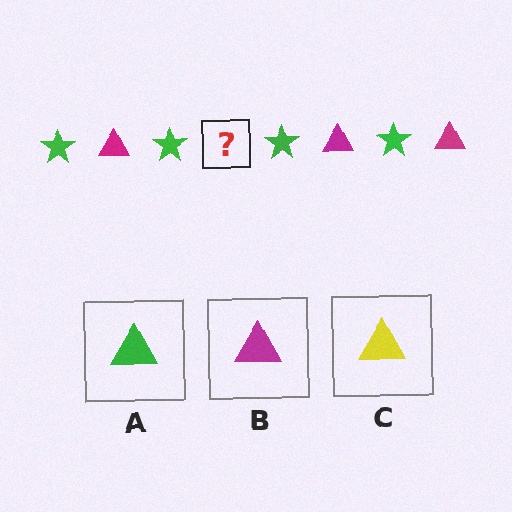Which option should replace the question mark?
Option B.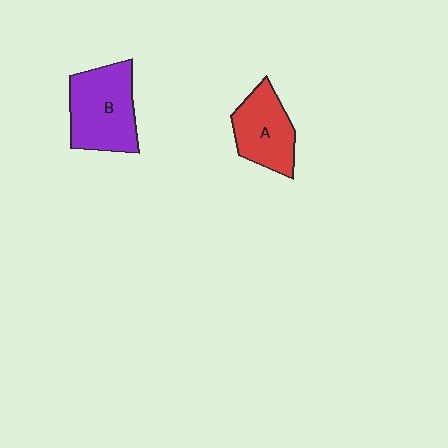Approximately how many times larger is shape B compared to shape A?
Approximately 1.3 times.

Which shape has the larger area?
Shape B (purple).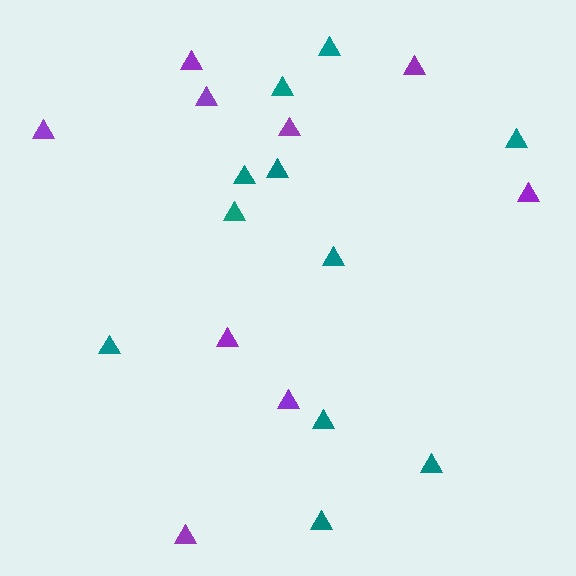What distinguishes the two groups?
There are 2 groups: one group of purple triangles (9) and one group of teal triangles (11).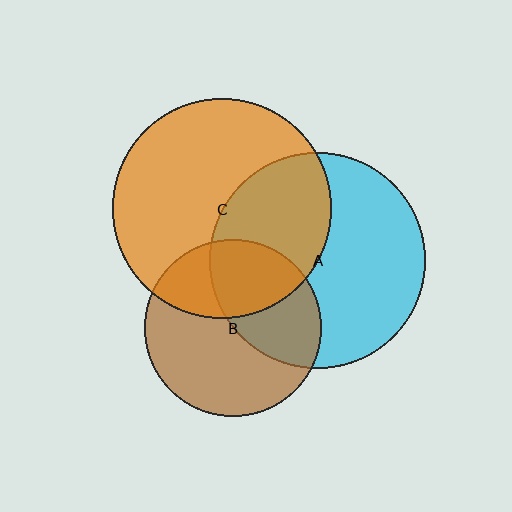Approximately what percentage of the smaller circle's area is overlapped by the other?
Approximately 35%.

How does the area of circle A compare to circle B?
Approximately 1.5 times.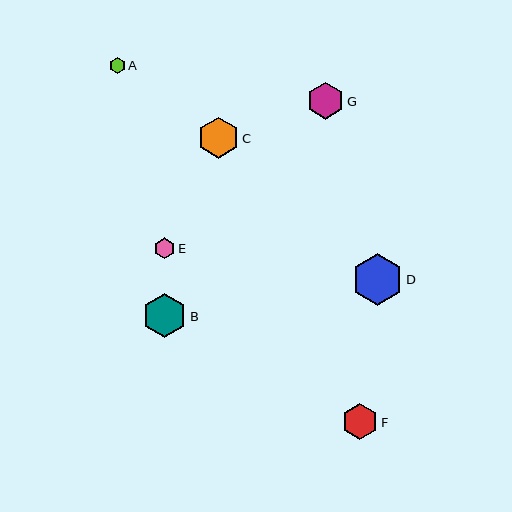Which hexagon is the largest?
Hexagon D is the largest with a size of approximately 52 pixels.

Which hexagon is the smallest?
Hexagon A is the smallest with a size of approximately 15 pixels.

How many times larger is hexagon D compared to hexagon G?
Hexagon D is approximately 1.4 times the size of hexagon G.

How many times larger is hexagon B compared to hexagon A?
Hexagon B is approximately 2.9 times the size of hexagon A.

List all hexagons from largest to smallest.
From largest to smallest: D, B, C, G, F, E, A.